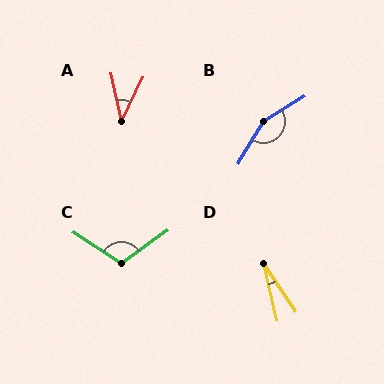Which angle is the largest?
B, at approximately 152 degrees.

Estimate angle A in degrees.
Approximately 37 degrees.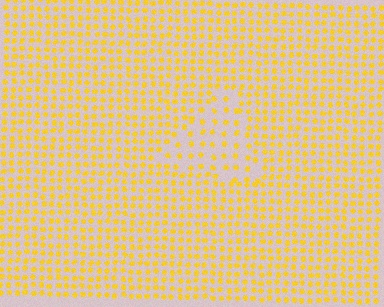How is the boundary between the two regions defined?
The boundary is defined by a change in element density (approximately 2.0x ratio). All elements are the same color, size, and shape.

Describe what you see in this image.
The image contains small yellow elements arranged at two different densities. A triangle-shaped region is visible where the elements are less densely packed than the surrounding area.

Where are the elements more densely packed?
The elements are more densely packed outside the triangle boundary.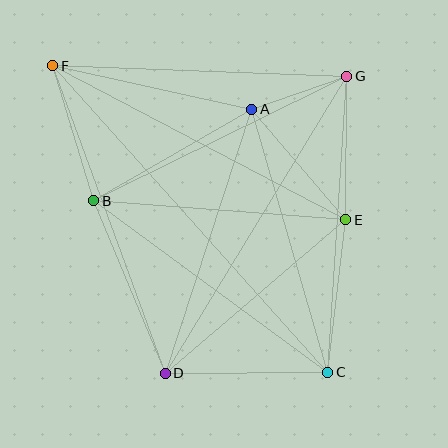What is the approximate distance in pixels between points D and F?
The distance between D and F is approximately 327 pixels.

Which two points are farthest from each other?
Points C and F are farthest from each other.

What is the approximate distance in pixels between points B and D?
The distance between B and D is approximately 187 pixels.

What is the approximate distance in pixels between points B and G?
The distance between B and G is approximately 282 pixels.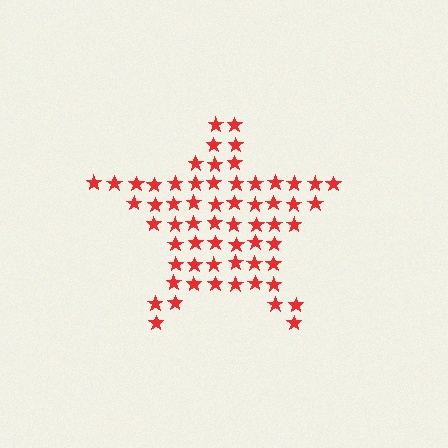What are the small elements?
The small elements are stars.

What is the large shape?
The large shape is a star.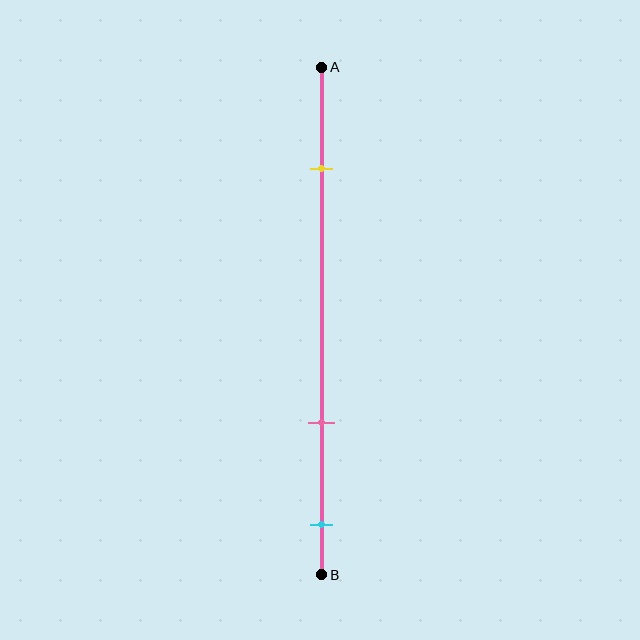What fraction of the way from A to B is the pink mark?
The pink mark is approximately 70% (0.7) of the way from A to B.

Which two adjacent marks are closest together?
The pink and cyan marks are the closest adjacent pair.